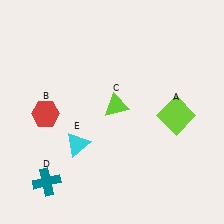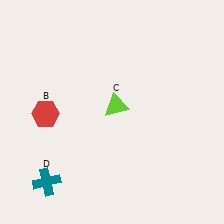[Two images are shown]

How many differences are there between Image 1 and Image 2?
There are 2 differences between the two images.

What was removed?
The cyan triangle (E), the lime square (A) were removed in Image 2.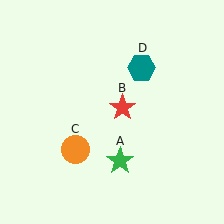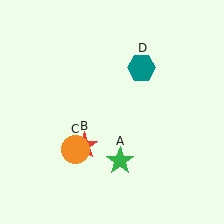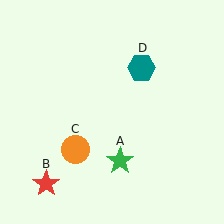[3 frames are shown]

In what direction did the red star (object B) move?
The red star (object B) moved down and to the left.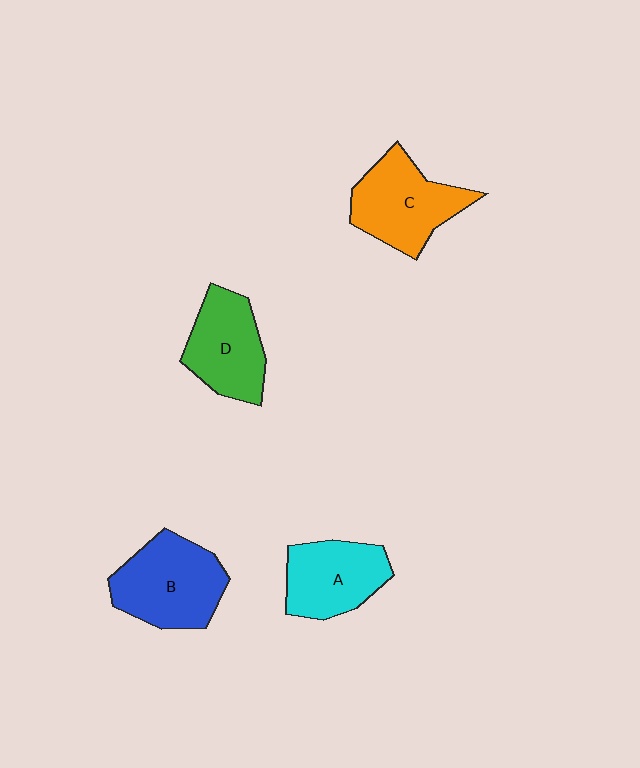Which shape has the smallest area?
Shape A (cyan).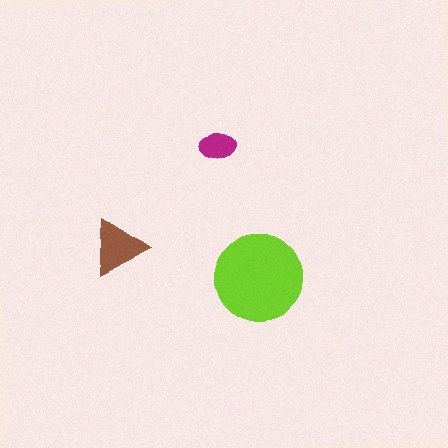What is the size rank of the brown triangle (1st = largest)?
2nd.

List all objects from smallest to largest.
The magenta ellipse, the brown triangle, the lime circle.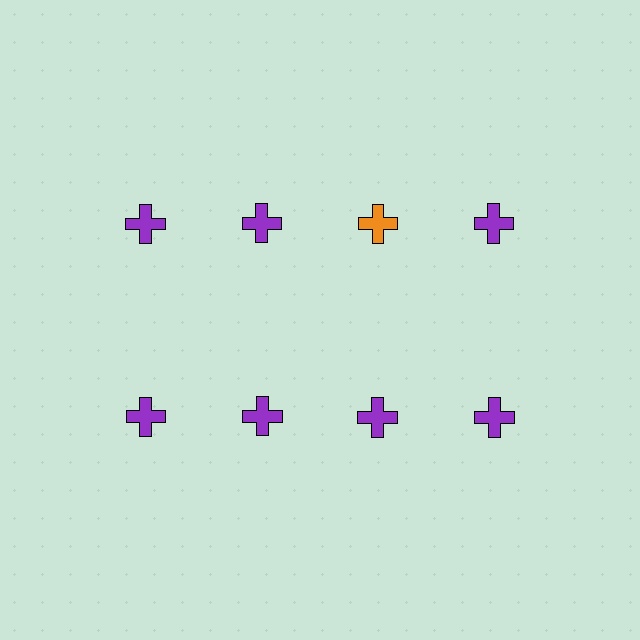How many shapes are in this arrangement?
There are 8 shapes arranged in a grid pattern.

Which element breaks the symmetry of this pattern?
The orange cross in the top row, center column breaks the symmetry. All other shapes are purple crosses.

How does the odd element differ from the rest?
It has a different color: orange instead of purple.